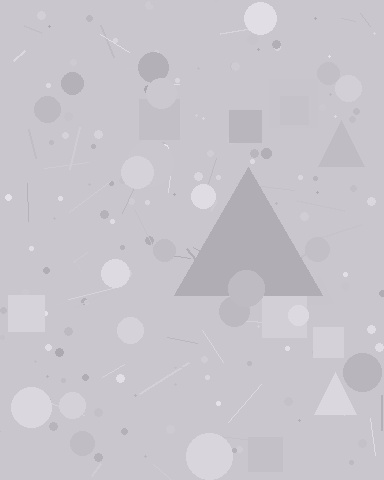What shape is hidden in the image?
A triangle is hidden in the image.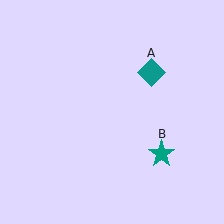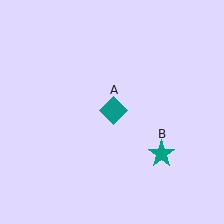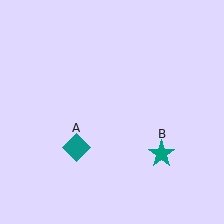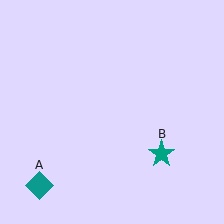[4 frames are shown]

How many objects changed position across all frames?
1 object changed position: teal diamond (object A).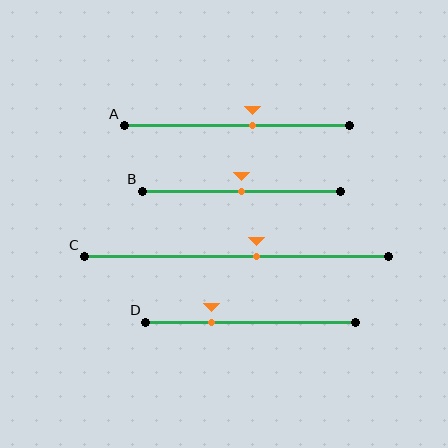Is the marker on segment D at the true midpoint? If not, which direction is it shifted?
No, the marker on segment D is shifted to the left by about 19% of the segment length.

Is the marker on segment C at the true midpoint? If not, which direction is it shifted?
No, the marker on segment C is shifted to the right by about 7% of the segment length.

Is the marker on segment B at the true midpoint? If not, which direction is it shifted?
Yes, the marker on segment B is at the true midpoint.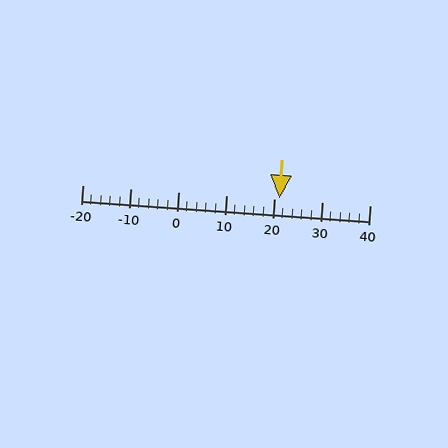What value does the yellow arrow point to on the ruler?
The yellow arrow points to approximately 21.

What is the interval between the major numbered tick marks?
The major tick marks are spaced 10 units apart.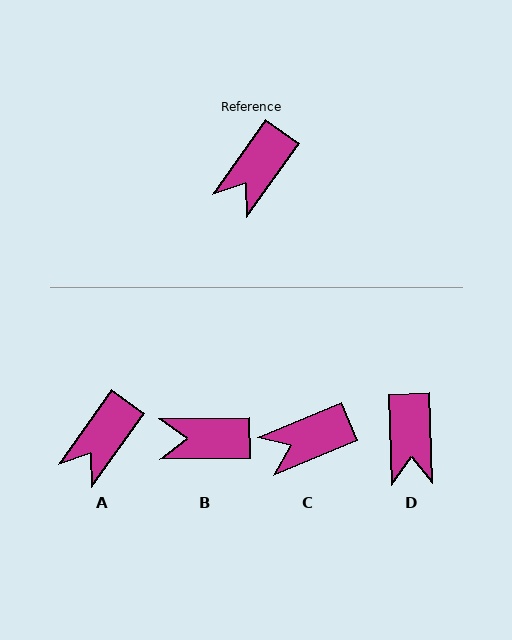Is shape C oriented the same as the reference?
No, it is off by about 32 degrees.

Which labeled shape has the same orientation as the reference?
A.